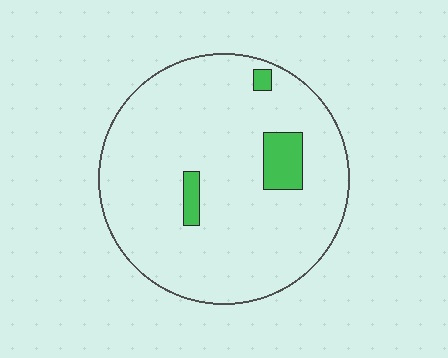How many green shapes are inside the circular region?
3.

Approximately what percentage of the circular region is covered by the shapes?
Approximately 5%.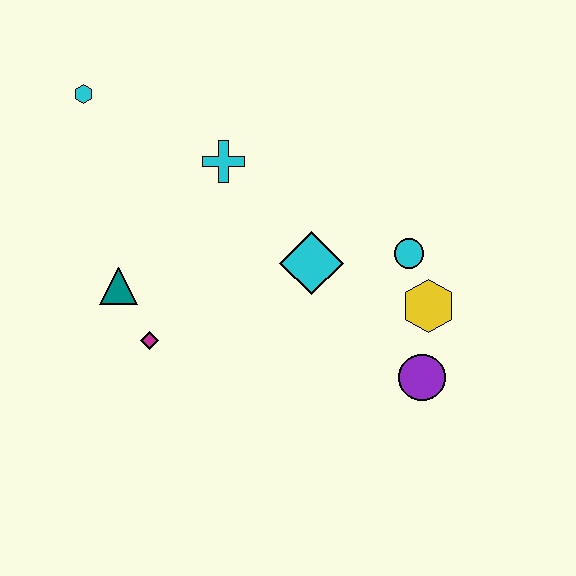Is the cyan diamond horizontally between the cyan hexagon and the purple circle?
Yes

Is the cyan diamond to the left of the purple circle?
Yes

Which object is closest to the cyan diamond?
The cyan circle is closest to the cyan diamond.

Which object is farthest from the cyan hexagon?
The purple circle is farthest from the cyan hexagon.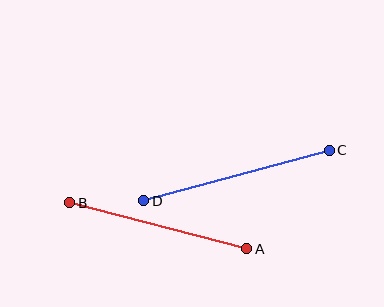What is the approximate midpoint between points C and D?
The midpoint is at approximately (236, 175) pixels.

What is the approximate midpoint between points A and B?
The midpoint is at approximately (158, 226) pixels.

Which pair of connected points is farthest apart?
Points C and D are farthest apart.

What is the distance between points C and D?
The distance is approximately 192 pixels.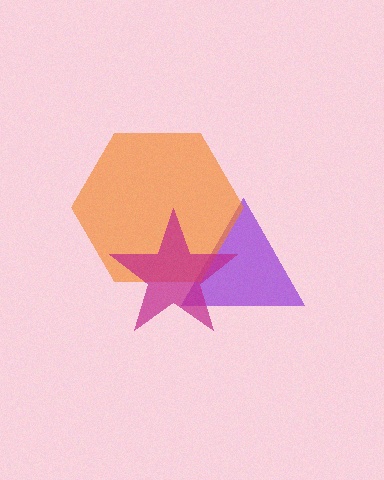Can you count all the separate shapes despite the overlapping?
Yes, there are 3 separate shapes.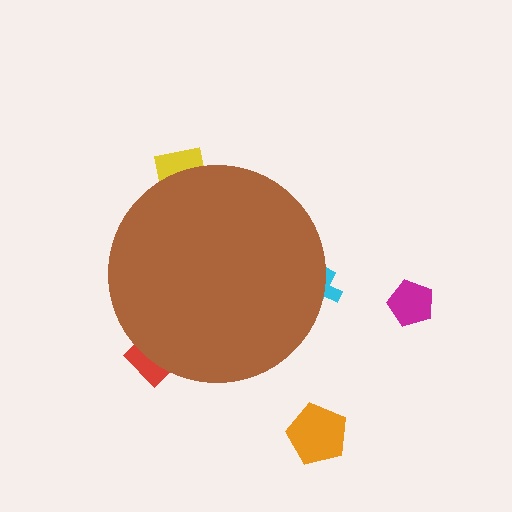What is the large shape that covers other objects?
A brown circle.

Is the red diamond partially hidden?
Yes, the red diamond is partially hidden behind the brown circle.